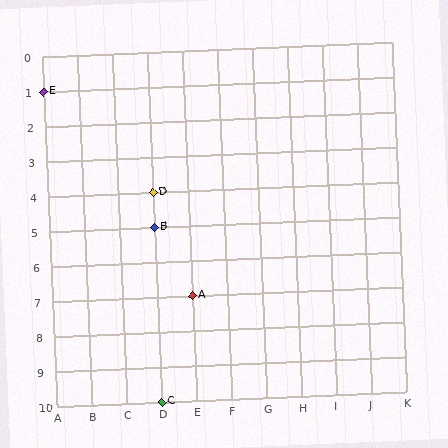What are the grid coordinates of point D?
Point D is at grid coordinates (D, 4).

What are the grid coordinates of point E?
Point E is at grid coordinates (A, 1).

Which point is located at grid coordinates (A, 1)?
Point E is at (A, 1).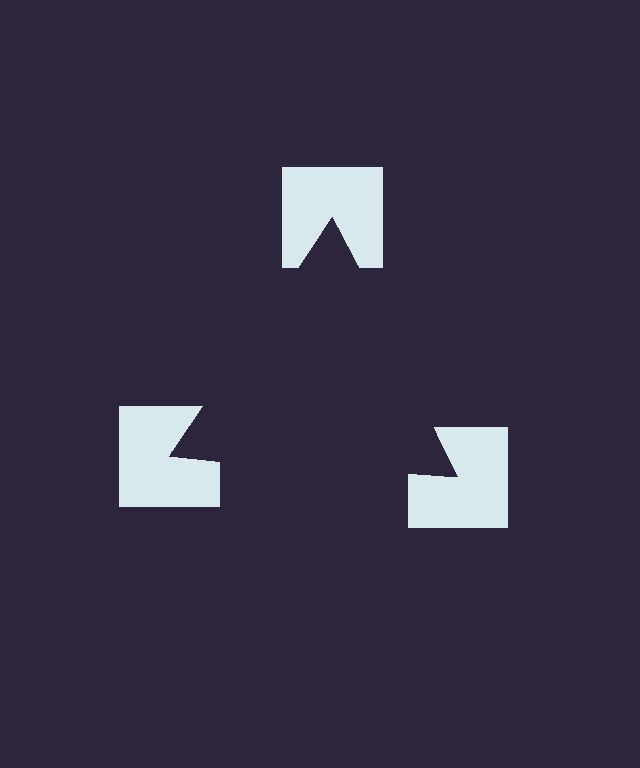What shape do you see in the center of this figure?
An illusory triangle — its edges are inferred from the aligned wedge cuts in the notched squares, not physically drawn.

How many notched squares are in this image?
There are 3 — one at each vertex of the illusory triangle.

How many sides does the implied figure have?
3 sides.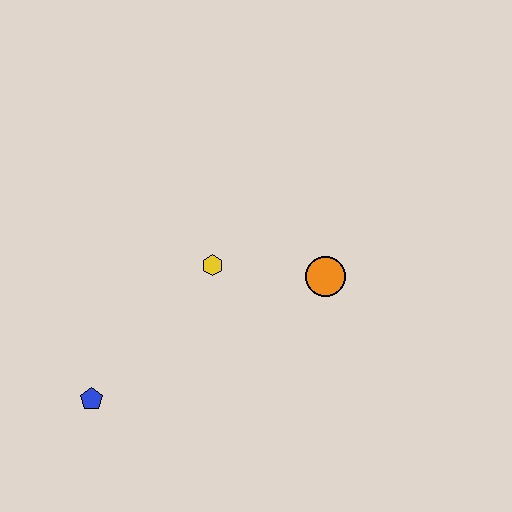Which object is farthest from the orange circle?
The blue pentagon is farthest from the orange circle.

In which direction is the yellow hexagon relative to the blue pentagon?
The yellow hexagon is above the blue pentagon.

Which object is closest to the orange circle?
The yellow hexagon is closest to the orange circle.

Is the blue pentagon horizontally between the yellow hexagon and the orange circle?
No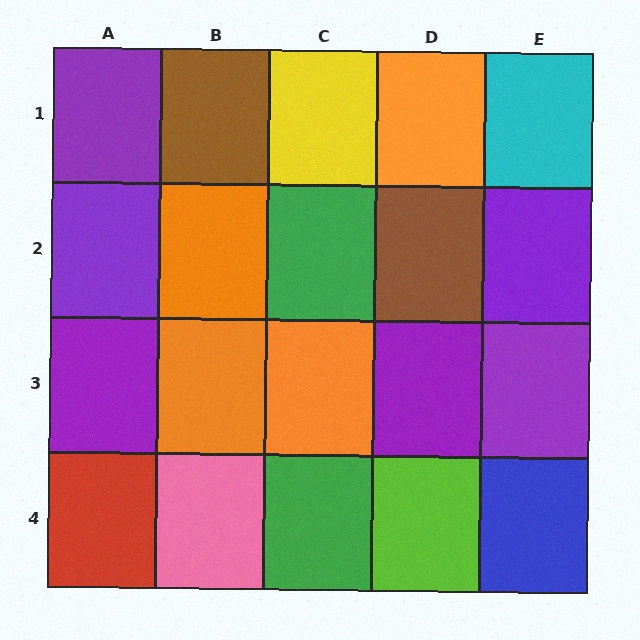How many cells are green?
2 cells are green.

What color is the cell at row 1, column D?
Orange.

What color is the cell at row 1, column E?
Cyan.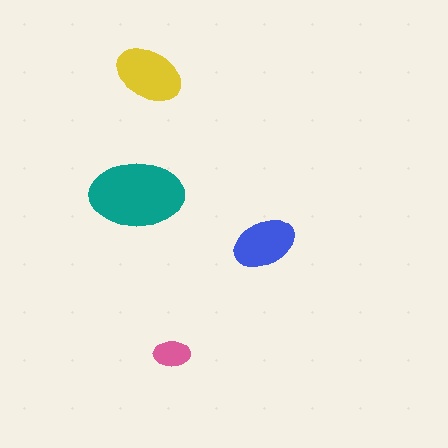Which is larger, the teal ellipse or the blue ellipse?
The teal one.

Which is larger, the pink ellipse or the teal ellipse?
The teal one.